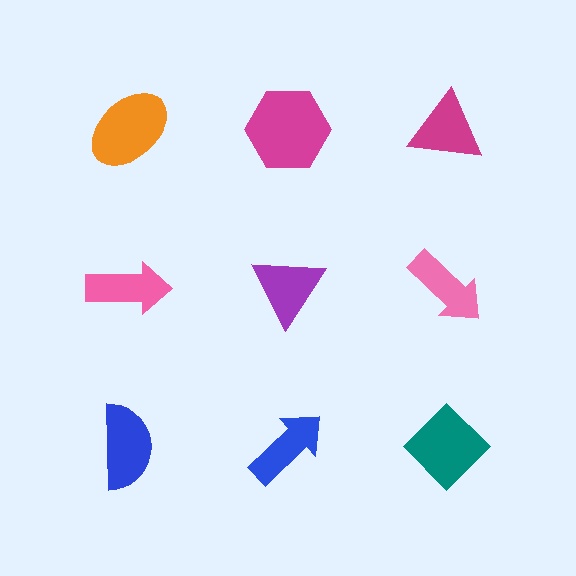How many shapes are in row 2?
3 shapes.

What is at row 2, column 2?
A purple triangle.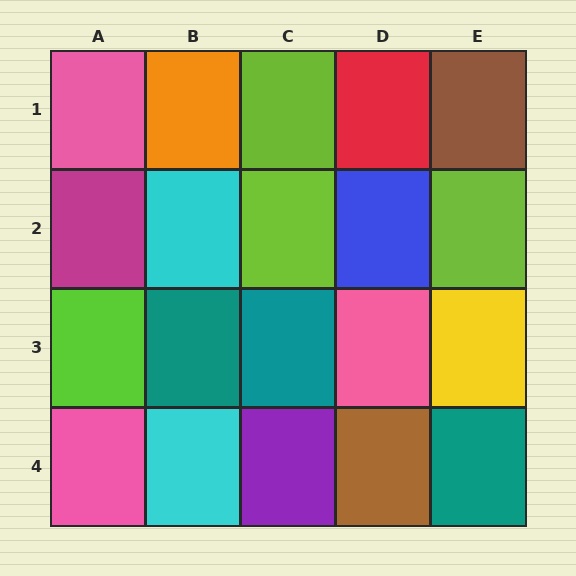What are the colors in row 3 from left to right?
Lime, teal, teal, pink, yellow.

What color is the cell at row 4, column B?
Cyan.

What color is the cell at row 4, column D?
Brown.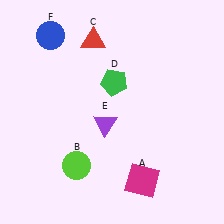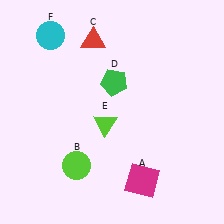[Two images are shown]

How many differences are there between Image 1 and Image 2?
There are 2 differences between the two images.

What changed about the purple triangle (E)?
In Image 1, E is purple. In Image 2, it changed to lime.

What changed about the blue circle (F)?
In Image 1, F is blue. In Image 2, it changed to cyan.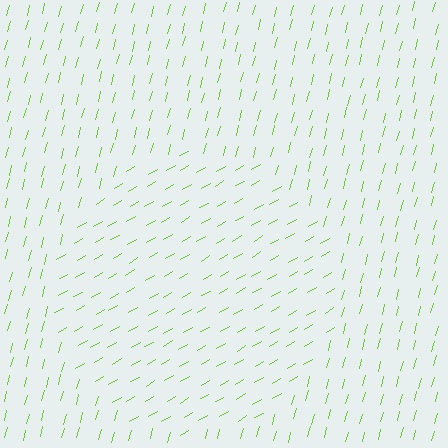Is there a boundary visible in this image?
Yes, there is a texture boundary formed by a change in line orientation.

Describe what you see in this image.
The image is filled with small lime line segments. A circle region in the image has lines oriented differently from the surrounding lines, creating a visible texture boundary.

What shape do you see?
I see a circle.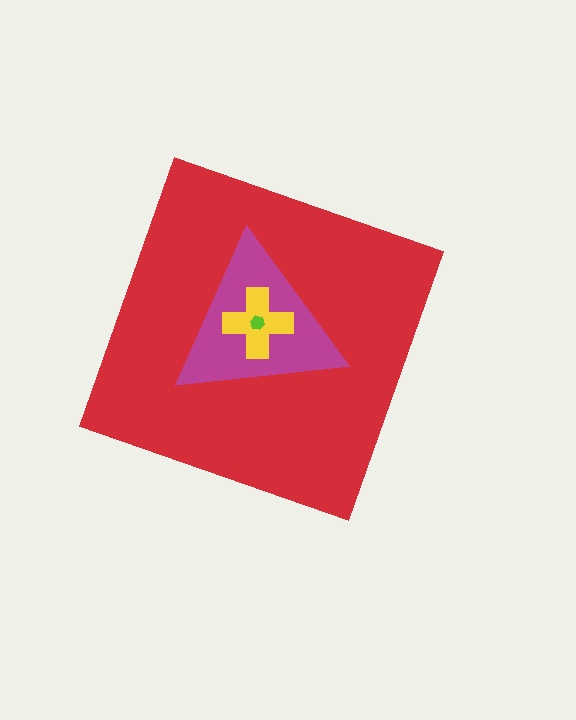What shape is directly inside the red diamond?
The magenta triangle.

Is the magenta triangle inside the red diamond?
Yes.